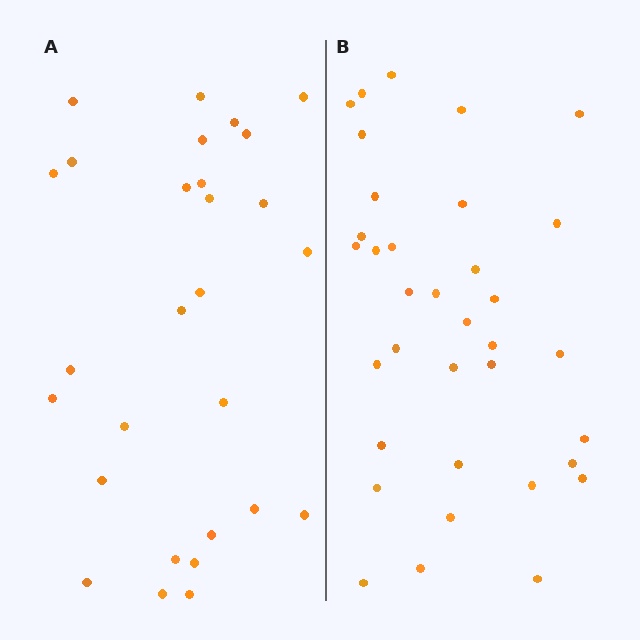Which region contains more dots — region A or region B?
Region B (the right region) has more dots.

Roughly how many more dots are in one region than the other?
Region B has roughly 8 or so more dots than region A.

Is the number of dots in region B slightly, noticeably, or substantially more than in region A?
Region B has noticeably more, but not dramatically so. The ratio is roughly 1.2 to 1.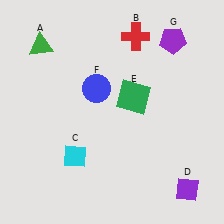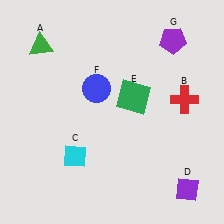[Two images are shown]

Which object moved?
The red cross (B) moved down.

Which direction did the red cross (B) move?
The red cross (B) moved down.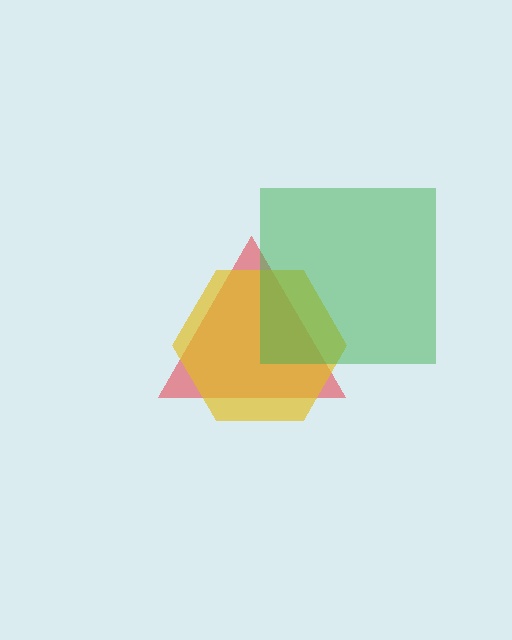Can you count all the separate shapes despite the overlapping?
Yes, there are 3 separate shapes.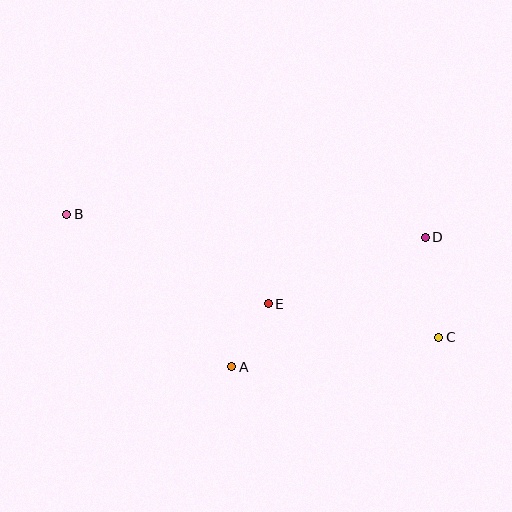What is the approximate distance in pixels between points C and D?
The distance between C and D is approximately 101 pixels.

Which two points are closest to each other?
Points A and E are closest to each other.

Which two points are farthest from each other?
Points B and C are farthest from each other.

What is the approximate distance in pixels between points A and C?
The distance between A and C is approximately 209 pixels.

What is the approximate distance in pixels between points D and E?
The distance between D and E is approximately 170 pixels.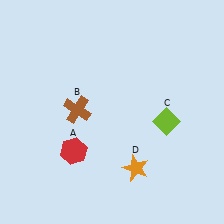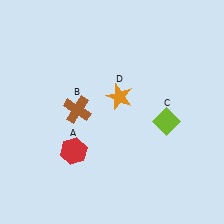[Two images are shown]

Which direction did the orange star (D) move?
The orange star (D) moved up.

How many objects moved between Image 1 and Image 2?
1 object moved between the two images.